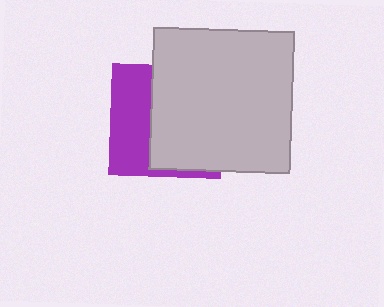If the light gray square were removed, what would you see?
You would see the complete purple square.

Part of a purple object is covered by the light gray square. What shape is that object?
It is a square.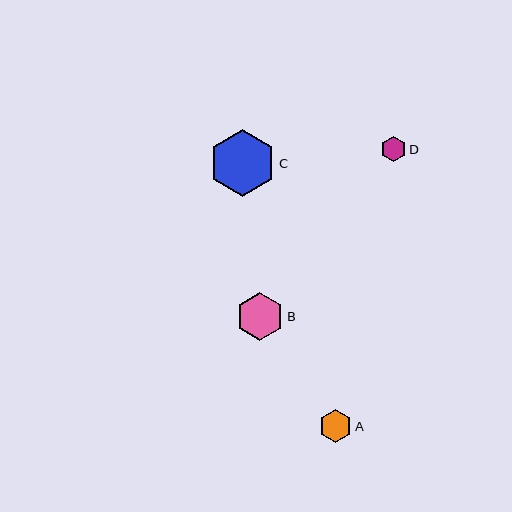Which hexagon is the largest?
Hexagon C is the largest with a size of approximately 67 pixels.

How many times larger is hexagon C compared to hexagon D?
Hexagon C is approximately 2.7 times the size of hexagon D.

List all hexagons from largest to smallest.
From largest to smallest: C, B, A, D.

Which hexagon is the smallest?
Hexagon D is the smallest with a size of approximately 25 pixels.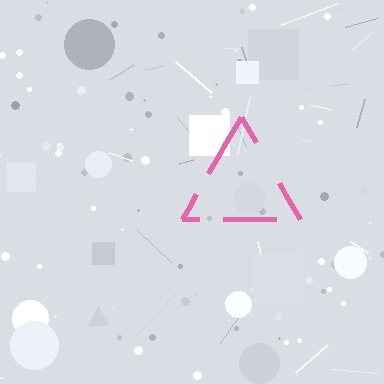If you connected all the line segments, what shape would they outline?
They would outline a triangle.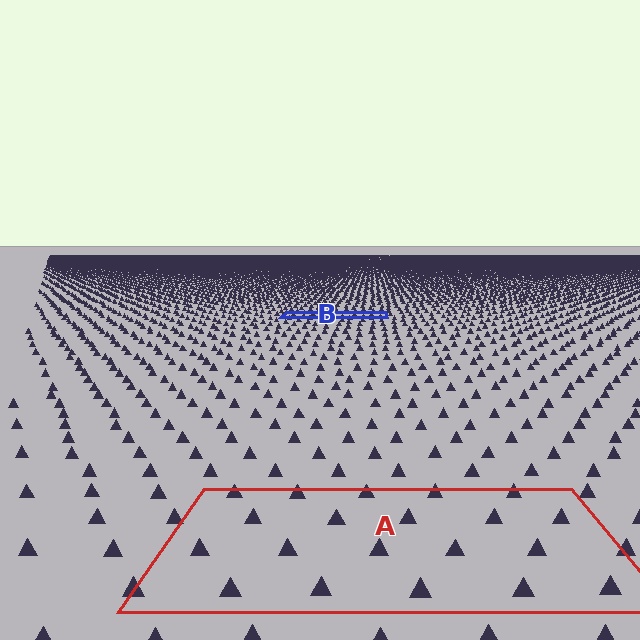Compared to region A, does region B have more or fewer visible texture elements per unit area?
Region B has more texture elements per unit area — they are packed more densely because it is farther away.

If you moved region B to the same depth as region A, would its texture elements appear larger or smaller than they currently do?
They would appear larger. At a closer depth, the same texture elements are projected at a bigger on-screen size.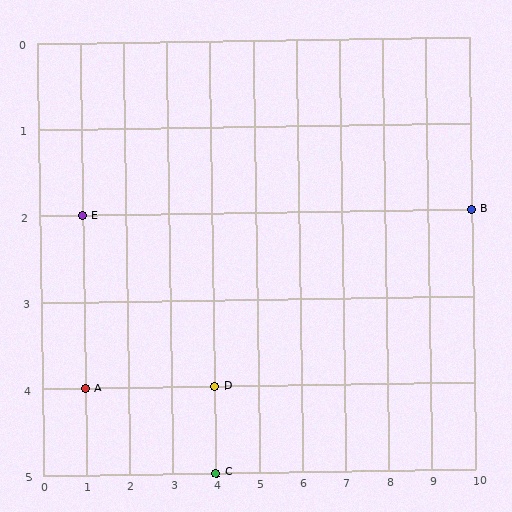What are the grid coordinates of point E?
Point E is at grid coordinates (1, 2).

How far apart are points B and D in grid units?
Points B and D are 6 columns and 2 rows apart (about 6.3 grid units diagonally).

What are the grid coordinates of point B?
Point B is at grid coordinates (10, 2).